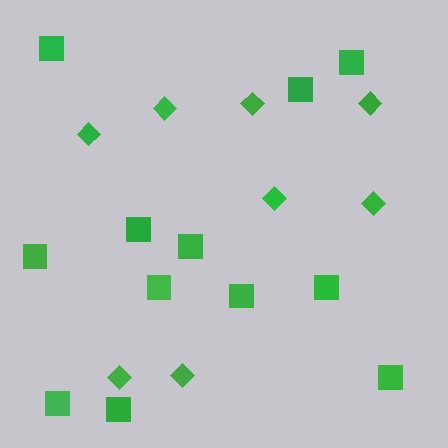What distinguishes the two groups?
There are 2 groups: one group of squares (12) and one group of diamonds (8).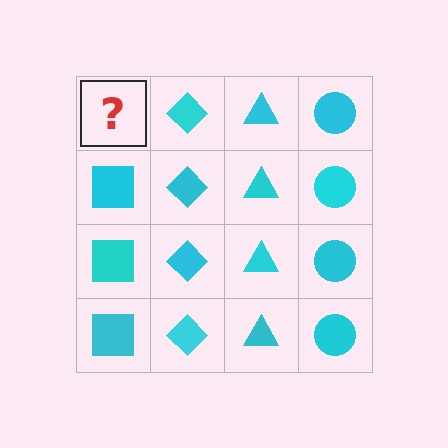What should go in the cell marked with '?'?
The missing cell should contain a cyan square.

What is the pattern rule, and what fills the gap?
The rule is that each column has a consistent shape. The gap should be filled with a cyan square.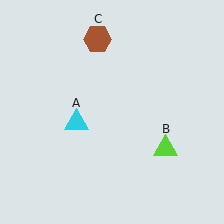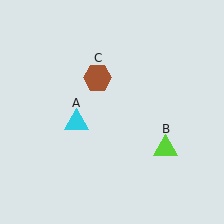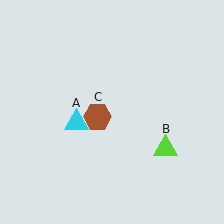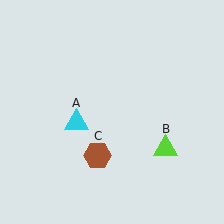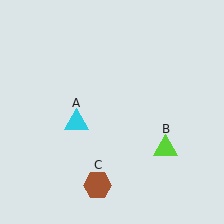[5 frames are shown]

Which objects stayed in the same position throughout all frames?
Cyan triangle (object A) and lime triangle (object B) remained stationary.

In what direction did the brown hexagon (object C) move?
The brown hexagon (object C) moved down.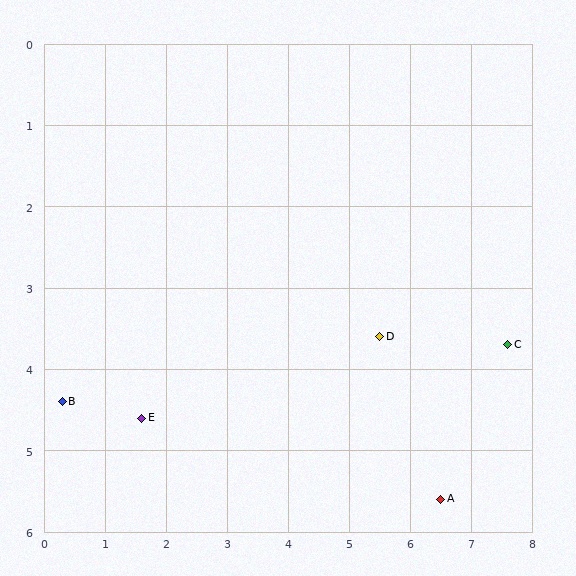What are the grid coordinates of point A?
Point A is at approximately (6.5, 5.6).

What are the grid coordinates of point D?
Point D is at approximately (5.5, 3.6).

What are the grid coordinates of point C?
Point C is at approximately (7.6, 3.7).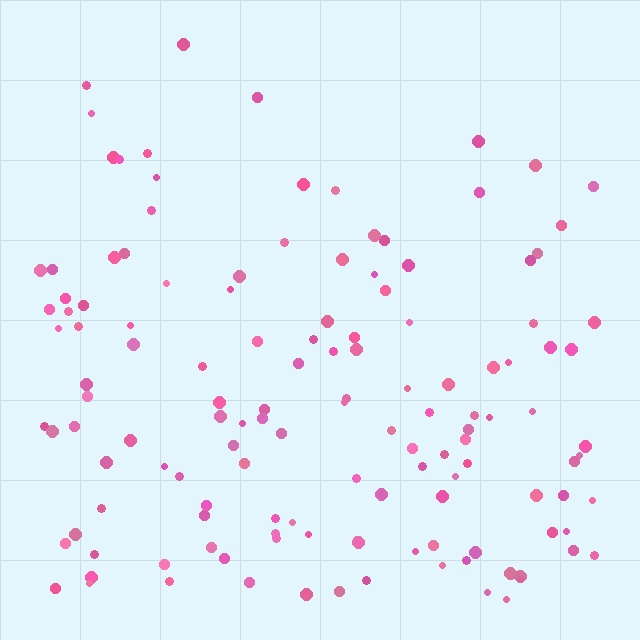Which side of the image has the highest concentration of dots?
The bottom.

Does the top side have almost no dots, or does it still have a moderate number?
Still a moderate number, just noticeably fewer than the bottom.